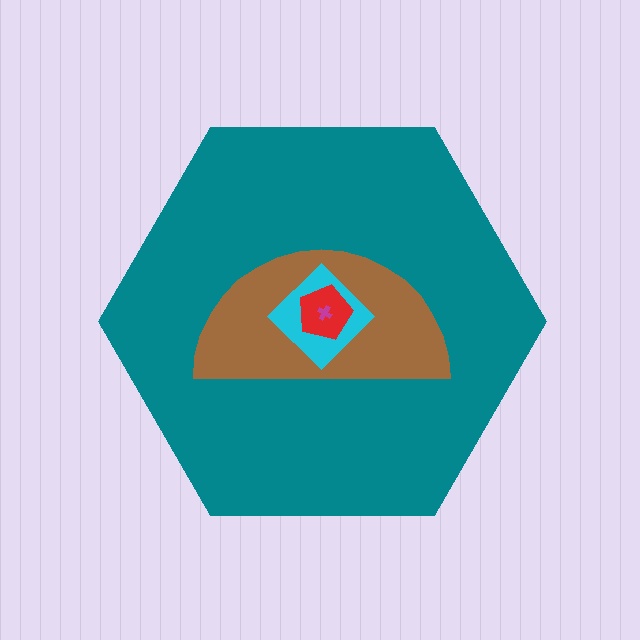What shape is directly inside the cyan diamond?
The red pentagon.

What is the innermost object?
The magenta cross.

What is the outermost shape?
The teal hexagon.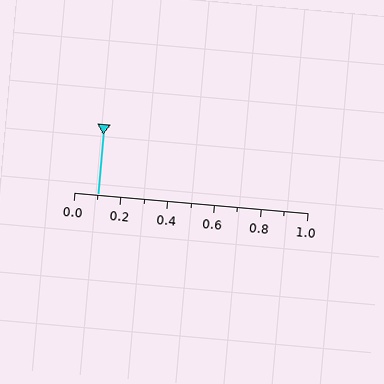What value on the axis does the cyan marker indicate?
The marker indicates approximately 0.1.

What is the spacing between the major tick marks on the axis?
The major ticks are spaced 0.2 apart.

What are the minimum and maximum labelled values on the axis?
The axis runs from 0.0 to 1.0.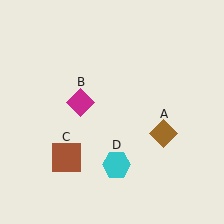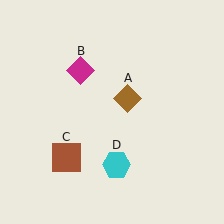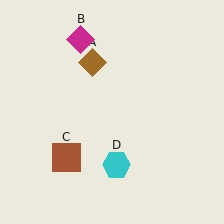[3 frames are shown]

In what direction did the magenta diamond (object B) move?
The magenta diamond (object B) moved up.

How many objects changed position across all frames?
2 objects changed position: brown diamond (object A), magenta diamond (object B).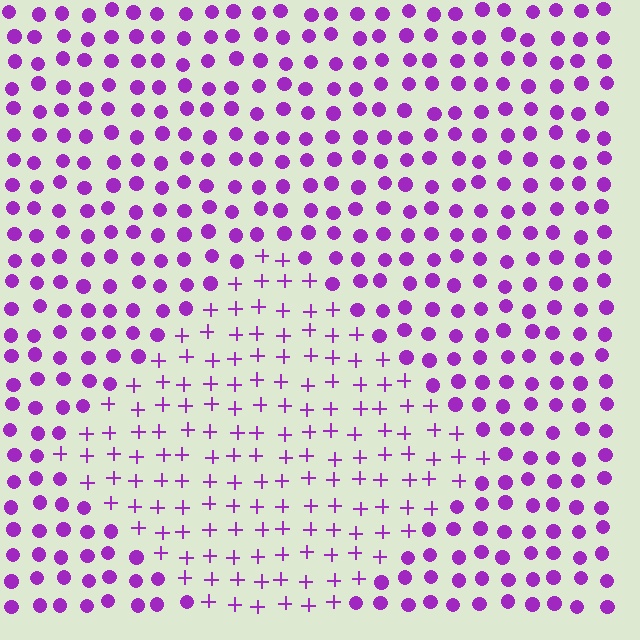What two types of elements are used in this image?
The image uses plus signs inside the diamond region and circles outside it.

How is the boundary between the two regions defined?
The boundary is defined by a change in element shape: plus signs inside vs. circles outside. All elements share the same color and spacing.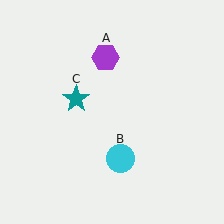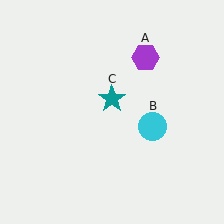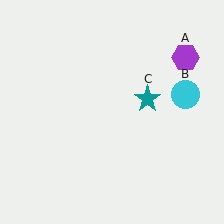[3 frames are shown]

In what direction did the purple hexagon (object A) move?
The purple hexagon (object A) moved right.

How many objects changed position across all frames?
3 objects changed position: purple hexagon (object A), cyan circle (object B), teal star (object C).